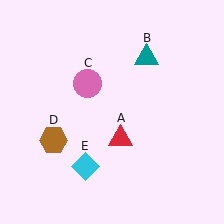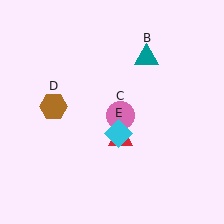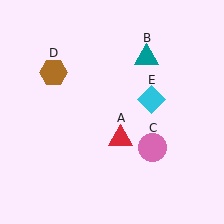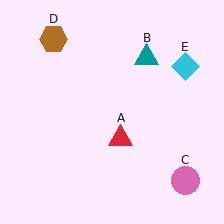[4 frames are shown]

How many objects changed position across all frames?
3 objects changed position: pink circle (object C), brown hexagon (object D), cyan diamond (object E).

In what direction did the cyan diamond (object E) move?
The cyan diamond (object E) moved up and to the right.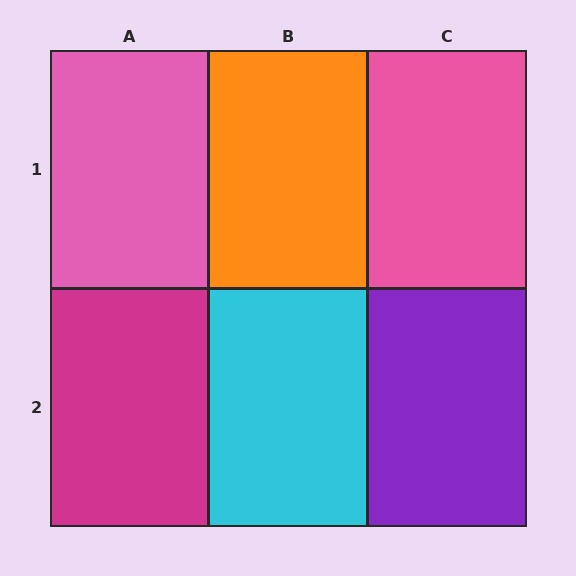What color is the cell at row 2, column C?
Purple.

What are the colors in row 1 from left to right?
Pink, orange, pink.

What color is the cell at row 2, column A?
Magenta.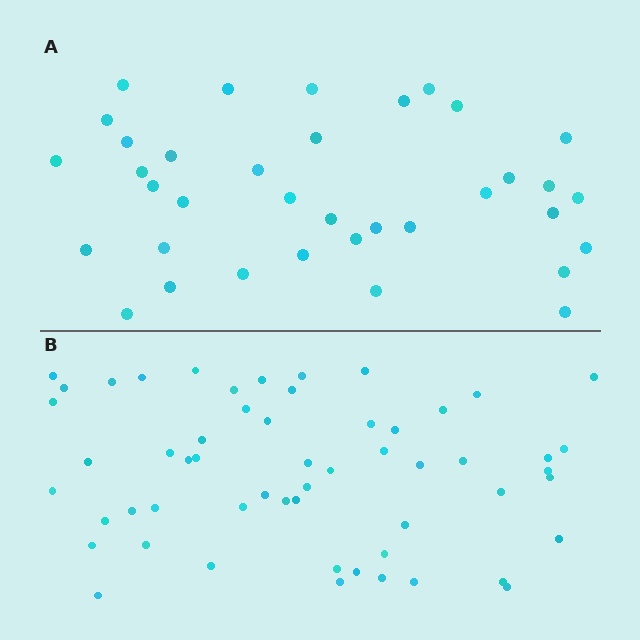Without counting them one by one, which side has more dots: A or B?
Region B (the bottom region) has more dots.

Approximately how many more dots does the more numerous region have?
Region B has approximately 20 more dots than region A.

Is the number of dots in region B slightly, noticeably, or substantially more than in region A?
Region B has substantially more. The ratio is roughly 1.6 to 1.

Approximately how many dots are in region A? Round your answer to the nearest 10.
About 40 dots. (The exact count is 36, which rounds to 40.)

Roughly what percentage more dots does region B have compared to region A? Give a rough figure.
About 55% more.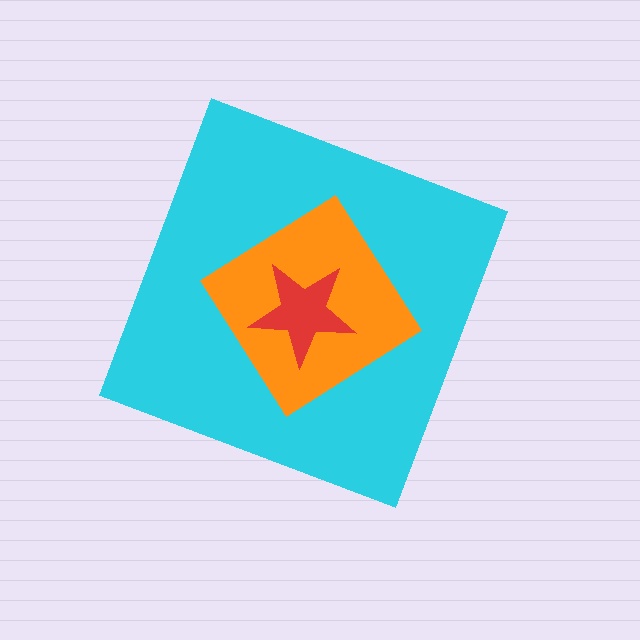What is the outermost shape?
The cyan diamond.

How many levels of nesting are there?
3.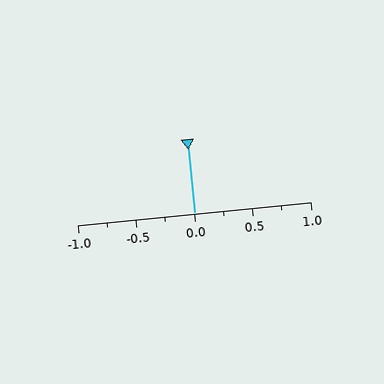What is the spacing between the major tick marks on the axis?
The major ticks are spaced 0.5 apart.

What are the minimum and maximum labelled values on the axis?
The axis runs from -1.0 to 1.0.